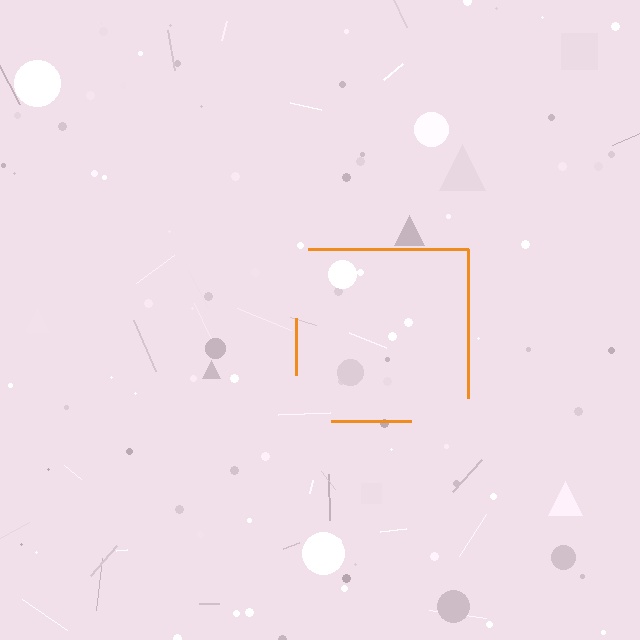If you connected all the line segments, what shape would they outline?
They would outline a square.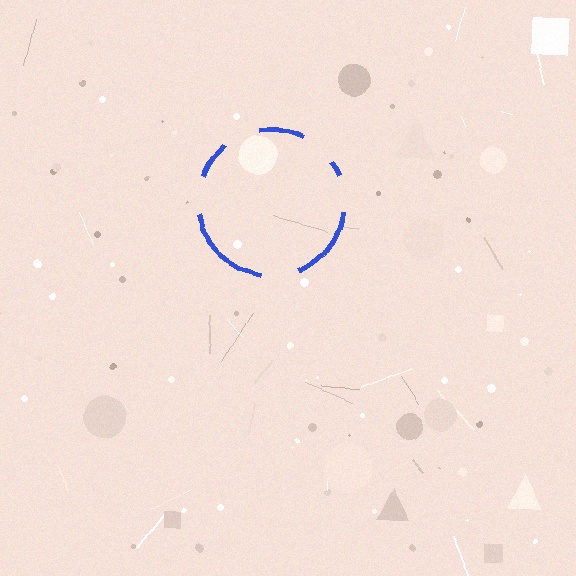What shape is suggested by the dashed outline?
The dashed outline suggests a circle.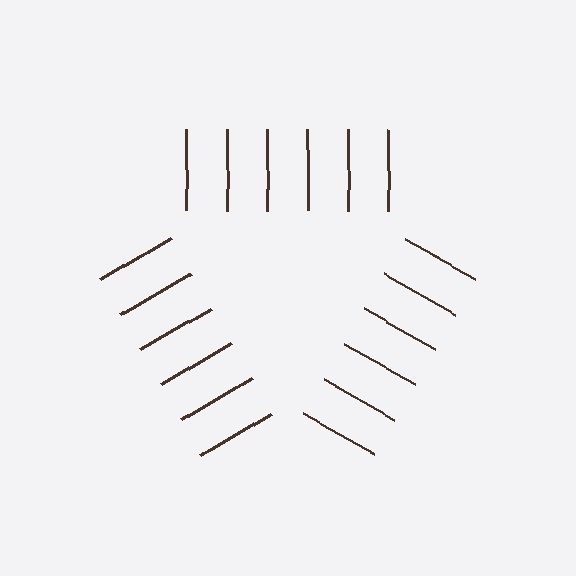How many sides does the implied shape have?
3 sides — the line-ends trace a triangle.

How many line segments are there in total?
18 — 6 along each of the 3 edges.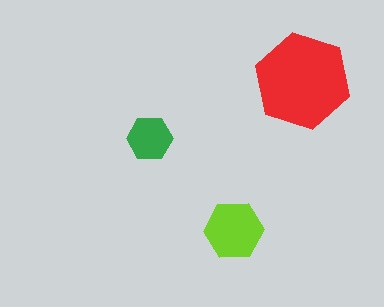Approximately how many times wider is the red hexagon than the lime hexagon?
About 1.5 times wider.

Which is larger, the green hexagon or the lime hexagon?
The lime one.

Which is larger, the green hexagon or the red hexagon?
The red one.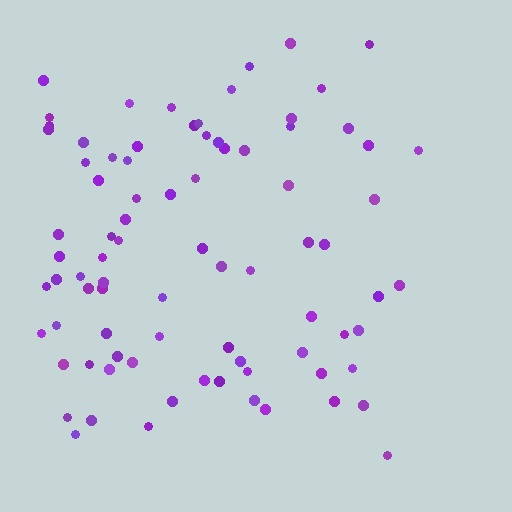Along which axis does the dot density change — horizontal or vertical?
Horizontal.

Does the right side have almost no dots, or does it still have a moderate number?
Still a moderate number, just noticeably fewer than the left.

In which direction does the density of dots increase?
From right to left, with the left side densest.